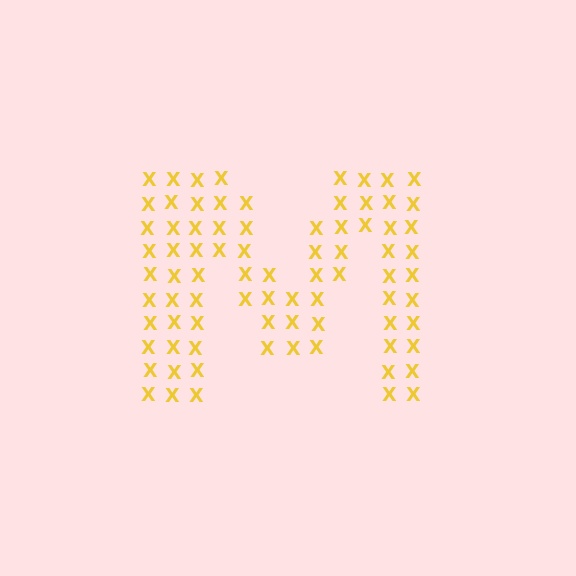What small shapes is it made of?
It is made of small letter X's.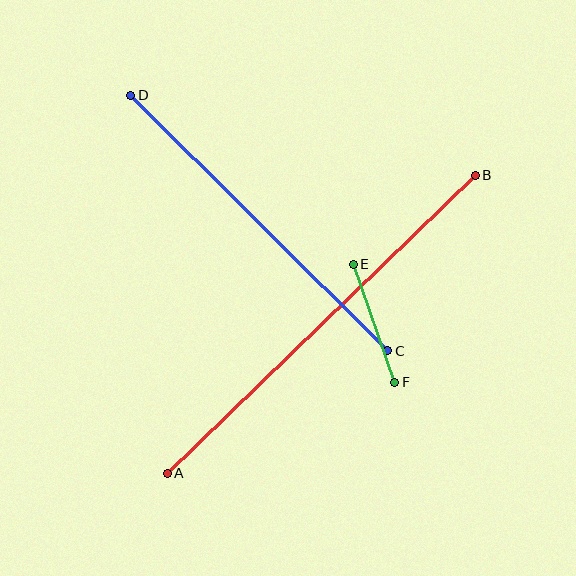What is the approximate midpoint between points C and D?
The midpoint is at approximately (259, 223) pixels.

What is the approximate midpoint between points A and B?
The midpoint is at approximately (321, 324) pixels.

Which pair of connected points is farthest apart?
Points A and B are farthest apart.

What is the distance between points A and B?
The distance is approximately 428 pixels.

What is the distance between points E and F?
The distance is approximately 125 pixels.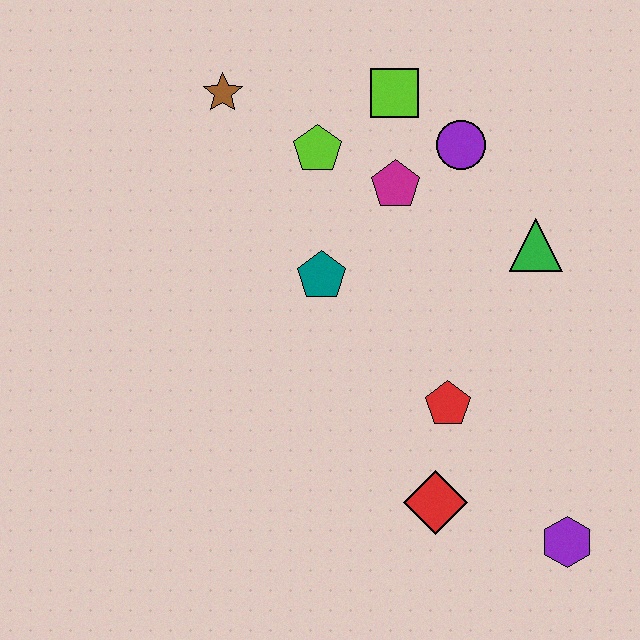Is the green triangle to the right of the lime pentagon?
Yes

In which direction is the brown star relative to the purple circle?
The brown star is to the left of the purple circle.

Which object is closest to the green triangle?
The purple circle is closest to the green triangle.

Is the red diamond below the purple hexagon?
No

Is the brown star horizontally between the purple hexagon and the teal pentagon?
No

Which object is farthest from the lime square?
The purple hexagon is farthest from the lime square.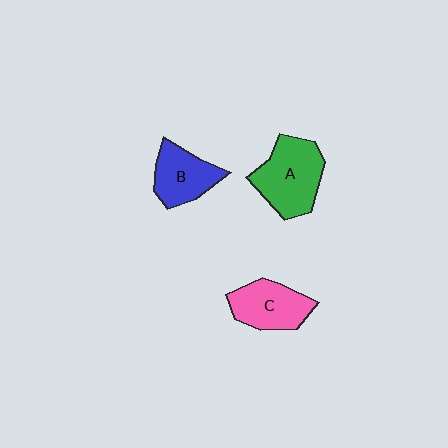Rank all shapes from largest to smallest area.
From largest to smallest: A (green), C (pink), B (blue).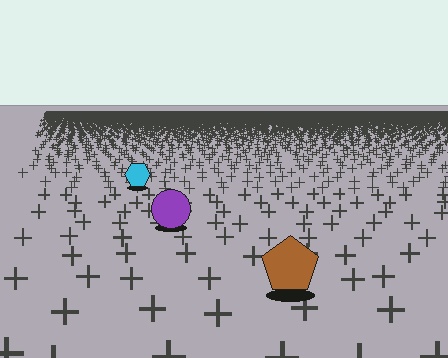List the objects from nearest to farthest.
From nearest to farthest: the brown pentagon, the purple circle, the cyan hexagon.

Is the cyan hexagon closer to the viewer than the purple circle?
No. The purple circle is closer — you can tell from the texture gradient: the ground texture is coarser near it.